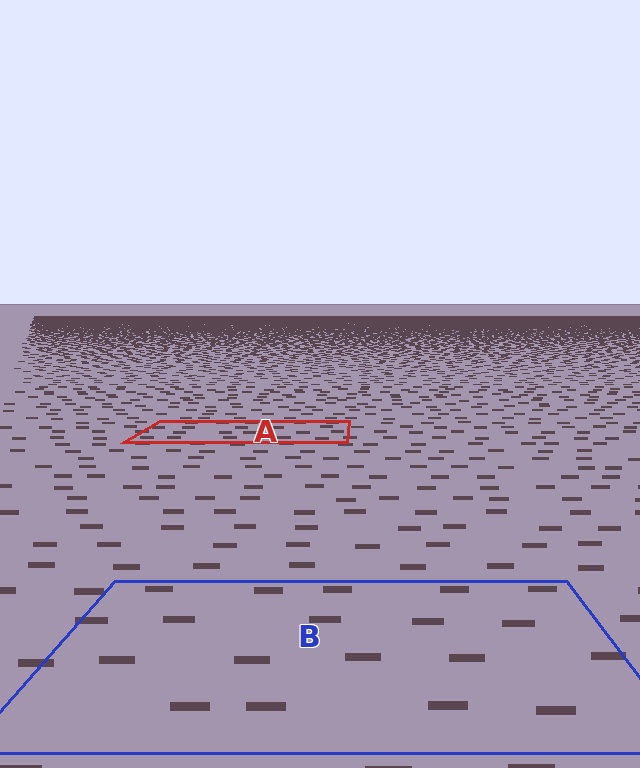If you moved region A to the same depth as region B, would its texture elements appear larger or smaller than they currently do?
They would appear larger. At a closer depth, the same texture elements are projected at a bigger on-screen size.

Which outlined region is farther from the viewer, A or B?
Region A is farther from the viewer — the texture elements inside it appear smaller and more densely packed.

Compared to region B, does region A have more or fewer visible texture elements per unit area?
Region A has more texture elements per unit area — they are packed more densely because it is farther away.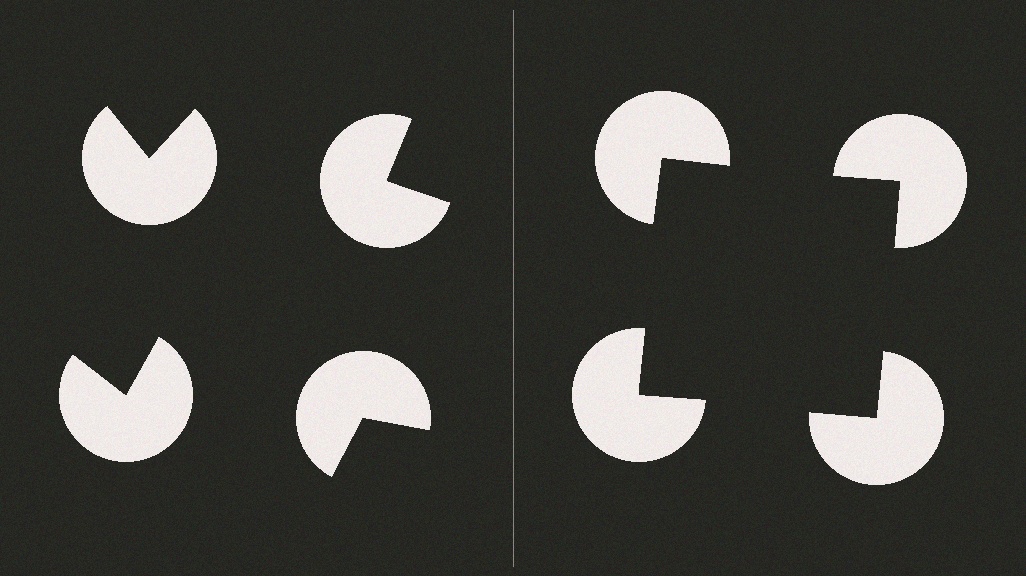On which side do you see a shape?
An illusory square appears on the right side. On the left side the wedge cuts are rotated, so no coherent shape forms.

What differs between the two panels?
The pac-man discs are positioned identically on both sides; only the wedge orientations differ. On the right they align to a square; on the left they are misaligned.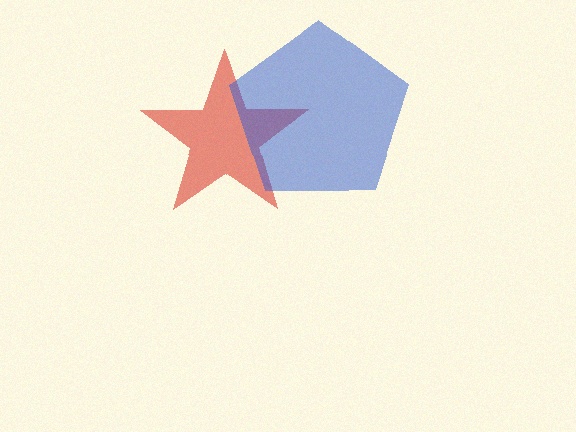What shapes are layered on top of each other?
The layered shapes are: a red star, a blue pentagon.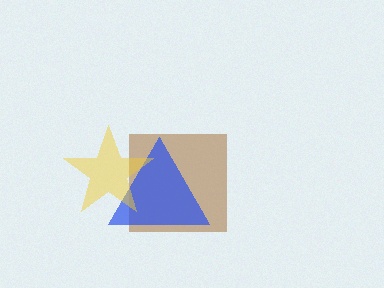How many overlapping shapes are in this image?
There are 3 overlapping shapes in the image.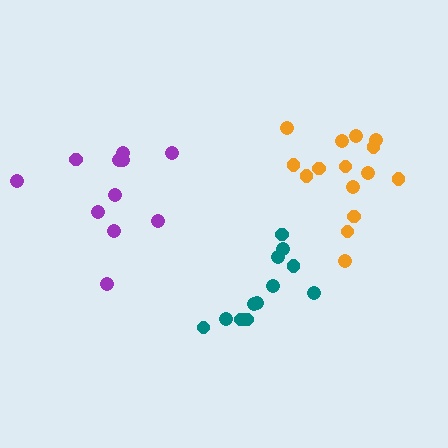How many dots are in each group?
Group 1: 12 dots, Group 2: 11 dots, Group 3: 15 dots (38 total).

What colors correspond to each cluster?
The clusters are colored: teal, purple, orange.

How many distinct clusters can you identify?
There are 3 distinct clusters.